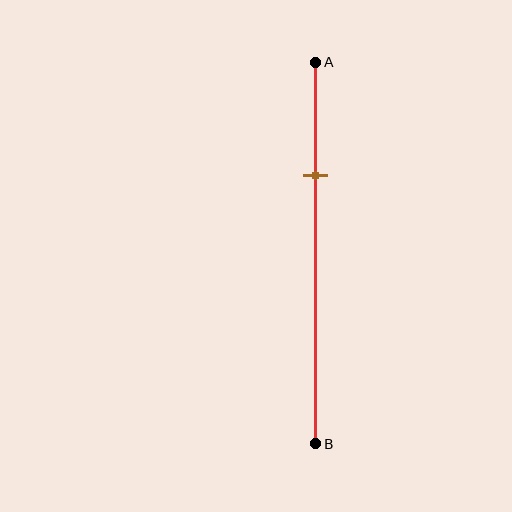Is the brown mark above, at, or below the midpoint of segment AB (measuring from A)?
The brown mark is above the midpoint of segment AB.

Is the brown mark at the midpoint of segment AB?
No, the mark is at about 30% from A, not at the 50% midpoint.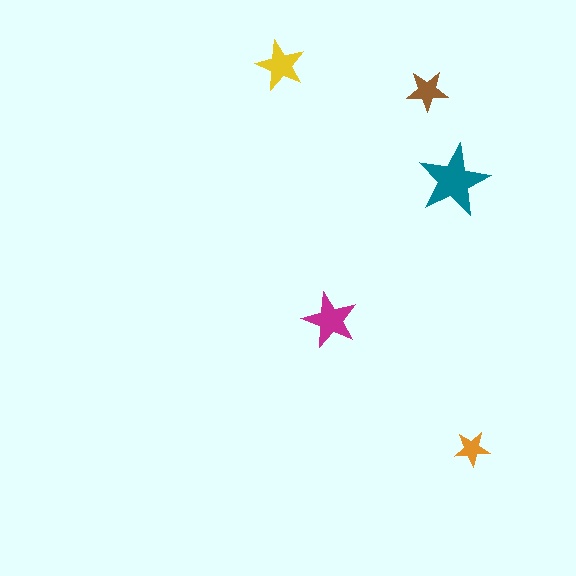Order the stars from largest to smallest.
the teal one, the magenta one, the yellow one, the brown one, the orange one.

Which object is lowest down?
The orange star is bottommost.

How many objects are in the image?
There are 5 objects in the image.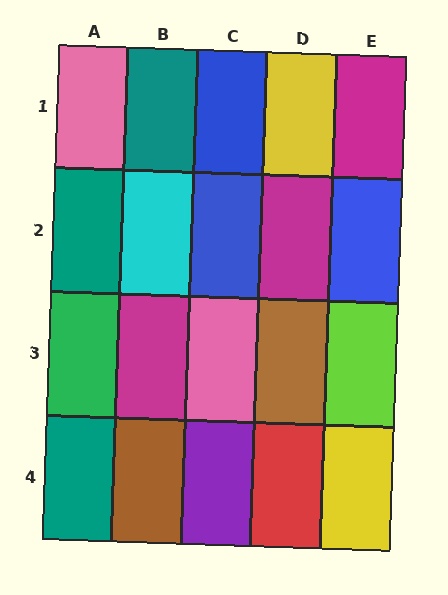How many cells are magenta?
3 cells are magenta.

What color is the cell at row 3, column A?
Green.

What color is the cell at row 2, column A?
Teal.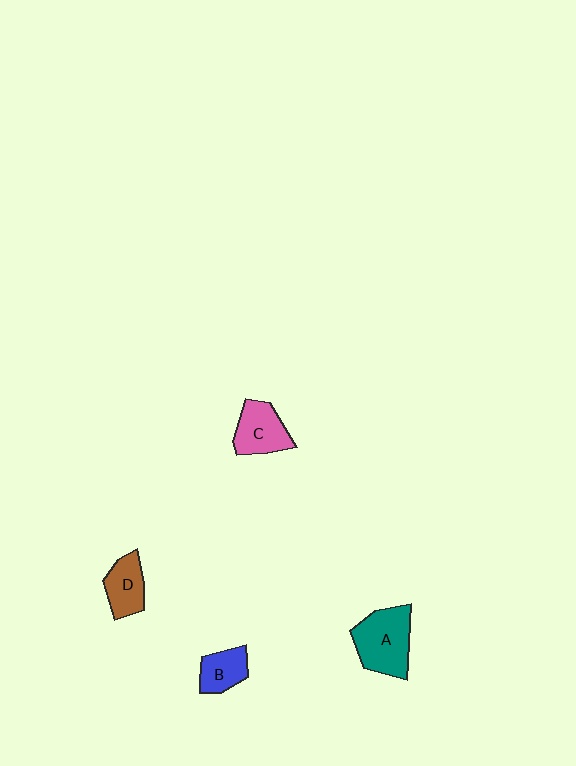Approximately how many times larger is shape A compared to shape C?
Approximately 1.4 times.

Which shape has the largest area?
Shape A (teal).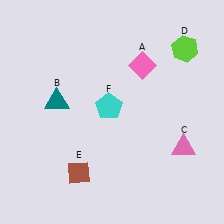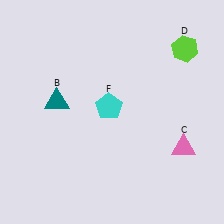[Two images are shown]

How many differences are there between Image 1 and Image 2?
There are 2 differences between the two images.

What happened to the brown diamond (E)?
The brown diamond (E) was removed in Image 2. It was in the bottom-left area of Image 1.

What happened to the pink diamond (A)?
The pink diamond (A) was removed in Image 2. It was in the top-right area of Image 1.